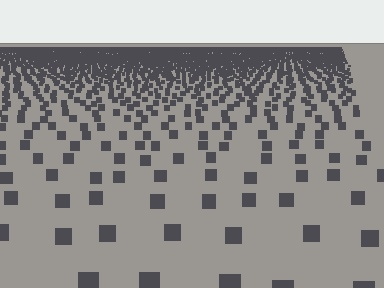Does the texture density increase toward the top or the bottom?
Density increases toward the top.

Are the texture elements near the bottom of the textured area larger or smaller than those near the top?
Larger. Near the bottom, elements are closer to the viewer and appear at a bigger on-screen size.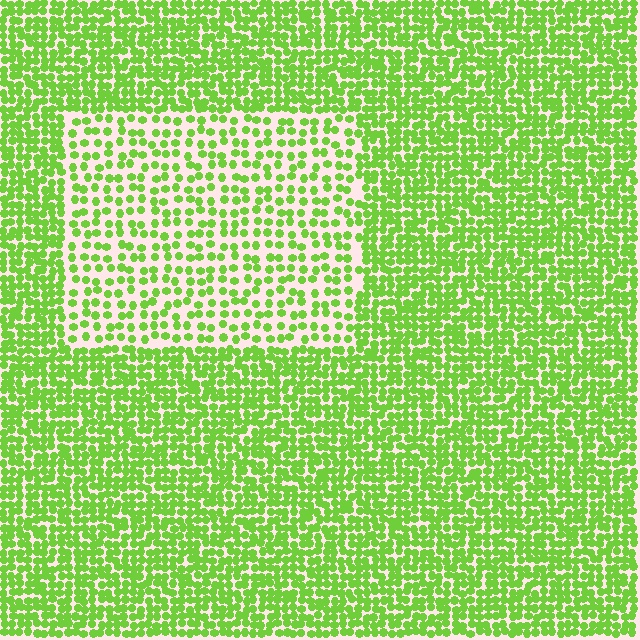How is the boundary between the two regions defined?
The boundary is defined by a change in element density (approximately 2.0x ratio). All elements are the same color, size, and shape.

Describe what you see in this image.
The image contains small lime elements arranged at two different densities. A rectangle-shaped region is visible where the elements are less densely packed than the surrounding area.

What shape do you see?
I see a rectangle.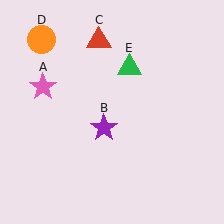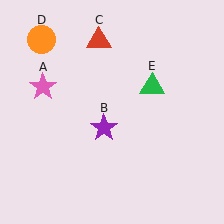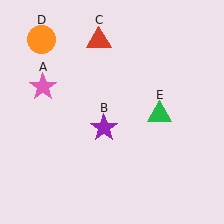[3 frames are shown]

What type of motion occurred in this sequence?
The green triangle (object E) rotated clockwise around the center of the scene.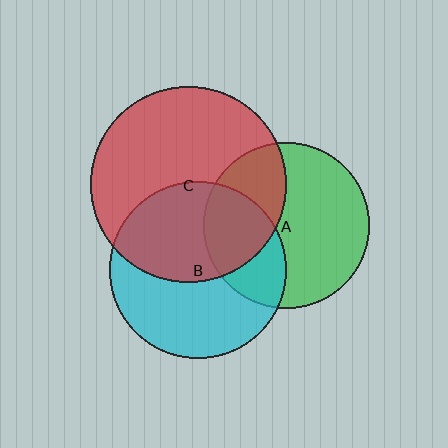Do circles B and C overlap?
Yes.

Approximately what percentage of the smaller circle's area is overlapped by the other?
Approximately 50%.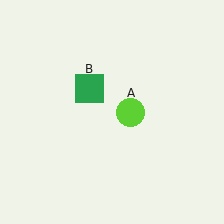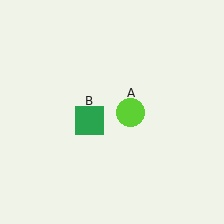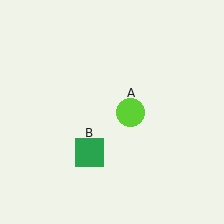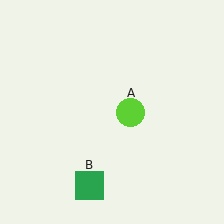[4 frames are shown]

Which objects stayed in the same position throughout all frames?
Lime circle (object A) remained stationary.